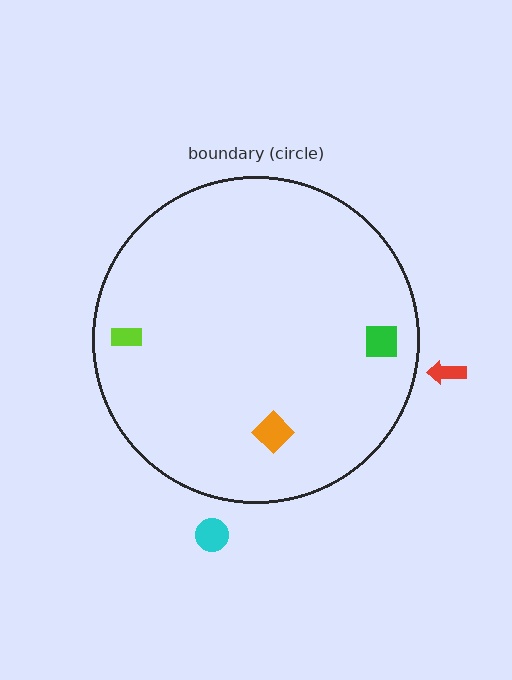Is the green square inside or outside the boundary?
Inside.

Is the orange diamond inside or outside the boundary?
Inside.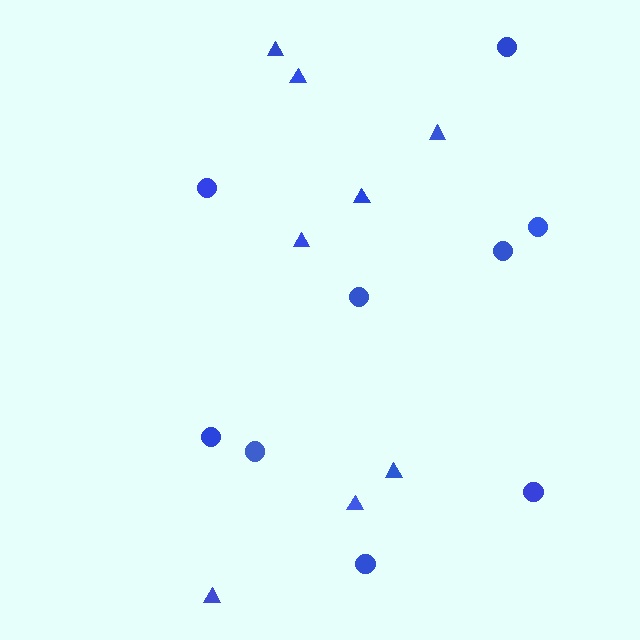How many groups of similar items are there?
There are 2 groups: one group of triangles (8) and one group of circles (9).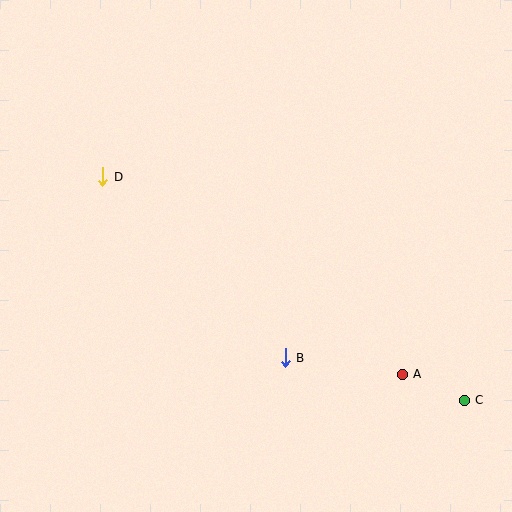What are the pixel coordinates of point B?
Point B is at (285, 358).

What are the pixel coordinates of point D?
Point D is at (103, 177).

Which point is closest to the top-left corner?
Point D is closest to the top-left corner.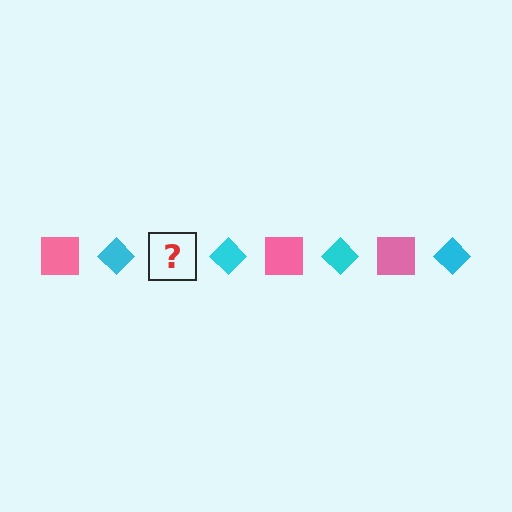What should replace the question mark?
The question mark should be replaced with a pink square.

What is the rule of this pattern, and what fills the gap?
The rule is that the pattern alternates between pink square and cyan diamond. The gap should be filled with a pink square.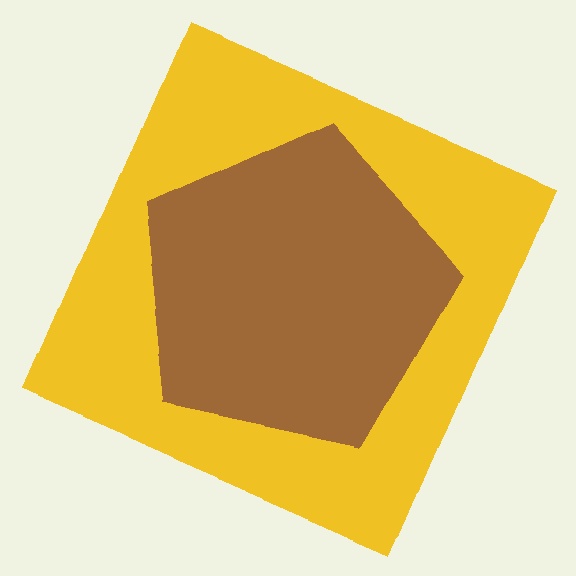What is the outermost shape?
The yellow square.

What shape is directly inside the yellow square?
The brown pentagon.